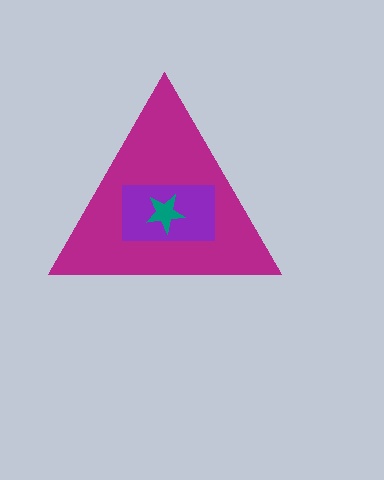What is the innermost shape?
The teal star.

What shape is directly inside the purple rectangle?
The teal star.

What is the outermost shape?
The magenta triangle.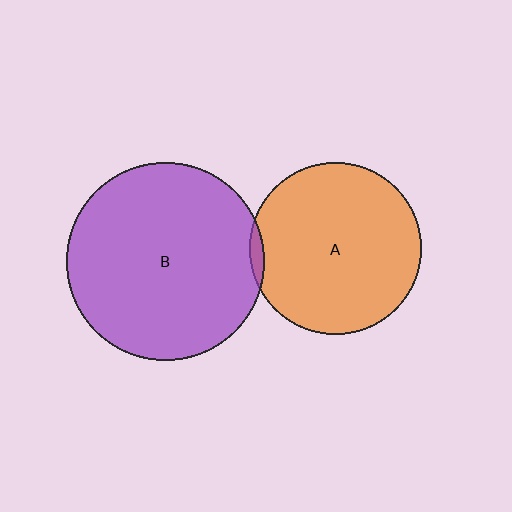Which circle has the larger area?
Circle B (purple).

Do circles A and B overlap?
Yes.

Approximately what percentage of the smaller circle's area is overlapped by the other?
Approximately 5%.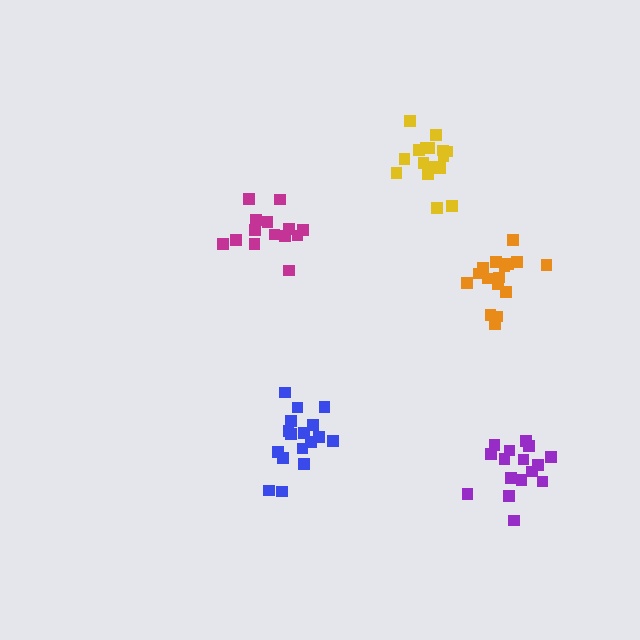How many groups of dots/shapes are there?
There are 5 groups.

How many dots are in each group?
Group 1: 14 dots, Group 2: 16 dots, Group 3: 17 dots, Group 4: 18 dots, Group 5: 16 dots (81 total).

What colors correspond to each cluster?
The clusters are colored: magenta, orange, blue, yellow, purple.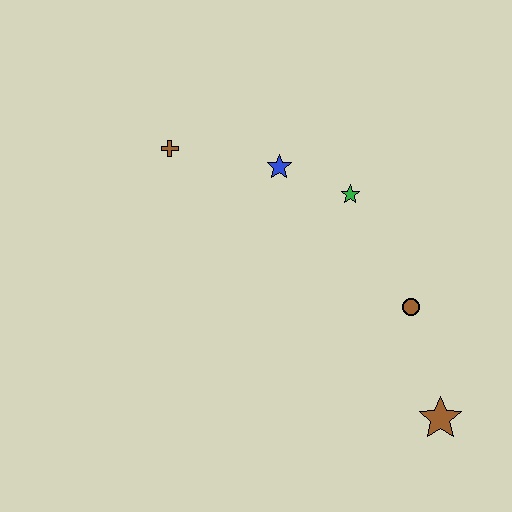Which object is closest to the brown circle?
The brown star is closest to the brown circle.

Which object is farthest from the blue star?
The brown star is farthest from the blue star.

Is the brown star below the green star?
Yes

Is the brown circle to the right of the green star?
Yes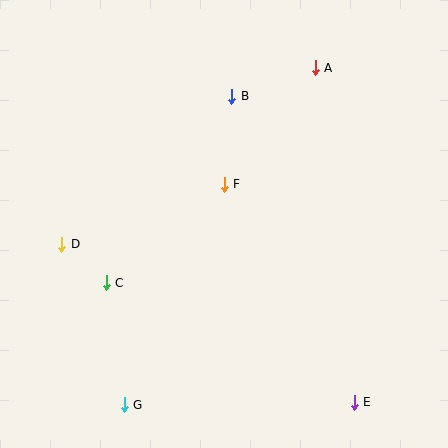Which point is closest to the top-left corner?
Point B is closest to the top-left corner.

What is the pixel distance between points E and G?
The distance between E and G is 230 pixels.